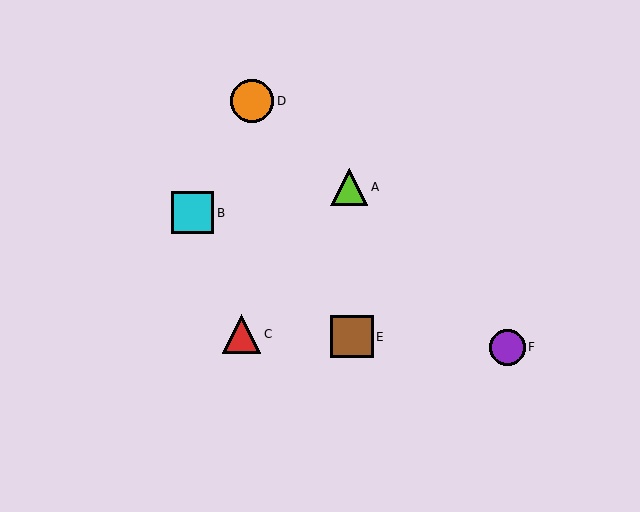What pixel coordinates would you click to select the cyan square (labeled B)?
Click at (193, 213) to select the cyan square B.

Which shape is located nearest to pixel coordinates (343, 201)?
The lime triangle (labeled A) at (349, 187) is nearest to that location.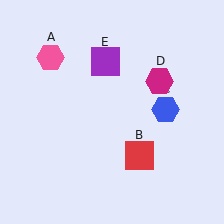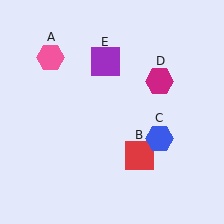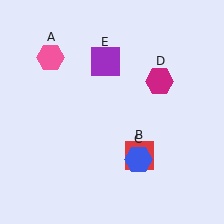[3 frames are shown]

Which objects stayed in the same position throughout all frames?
Pink hexagon (object A) and red square (object B) and magenta hexagon (object D) and purple square (object E) remained stationary.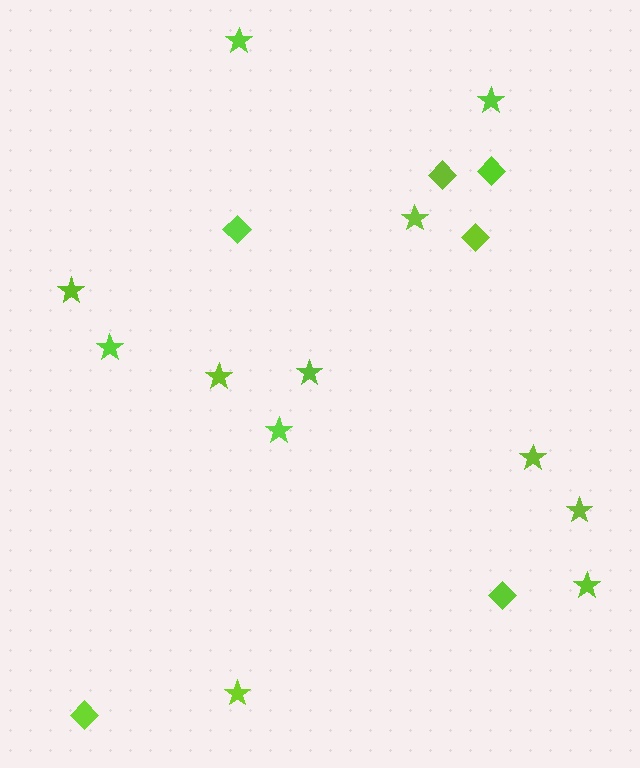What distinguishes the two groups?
There are 2 groups: one group of stars (12) and one group of diamonds (6).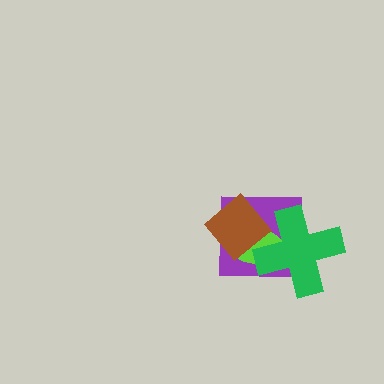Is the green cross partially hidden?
No, no other shape covers it.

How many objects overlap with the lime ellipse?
3 objects overlap with the lime ellipse.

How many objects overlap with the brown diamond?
3 objects overlap with the brown diamond.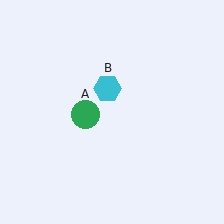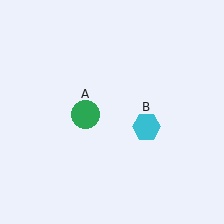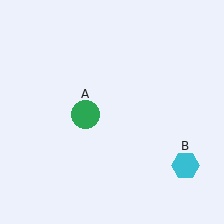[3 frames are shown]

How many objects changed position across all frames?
1 object changed position: cyan hexagon (object B).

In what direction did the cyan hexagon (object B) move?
The cyan hexagon (object B) moved down and to the right.